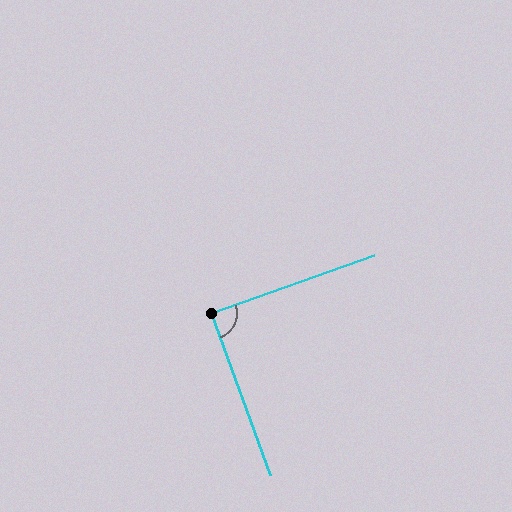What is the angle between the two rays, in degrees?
Approximately 89 degrees.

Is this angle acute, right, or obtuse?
It is approximately a right angle.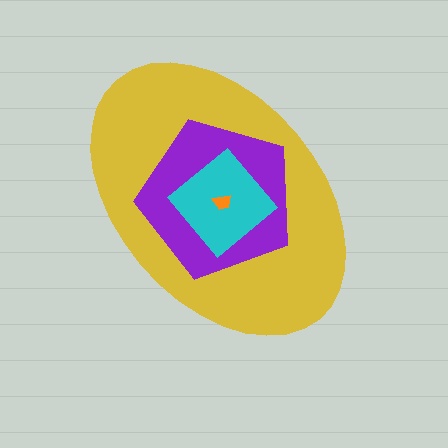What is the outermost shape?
The yellow ellipse.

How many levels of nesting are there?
4.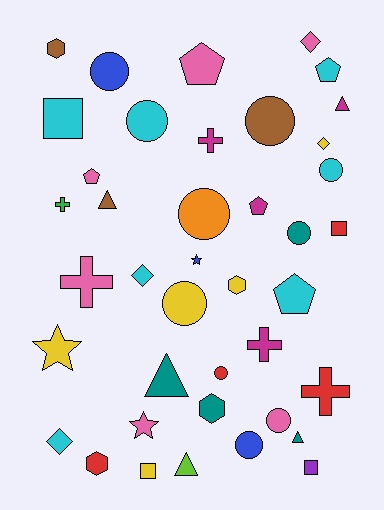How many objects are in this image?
There are 40 objects.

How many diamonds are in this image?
There are 4 diamonds.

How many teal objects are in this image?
There are 4 teal objects.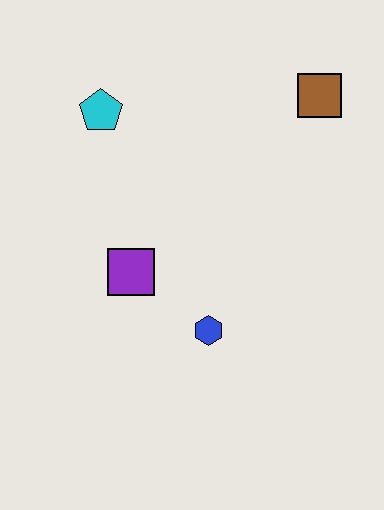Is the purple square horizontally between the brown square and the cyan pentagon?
Yes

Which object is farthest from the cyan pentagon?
The blue hexagon is farthest from the cyan pentagon.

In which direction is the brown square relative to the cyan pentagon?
The brown square is to the right of the cyan pentagon.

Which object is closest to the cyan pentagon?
The purple square is closest to the cyan pentagon.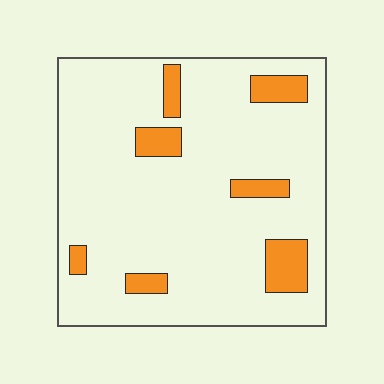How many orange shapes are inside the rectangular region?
7.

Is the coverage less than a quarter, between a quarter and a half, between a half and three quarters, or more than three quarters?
Less than a quarter.